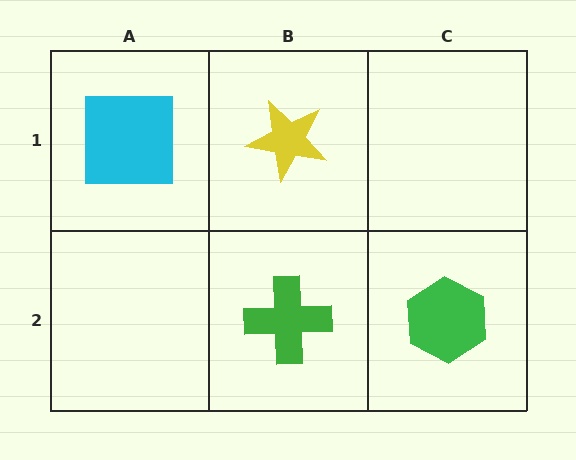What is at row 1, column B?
A yellow star.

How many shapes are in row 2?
2 shapes.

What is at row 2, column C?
A green hexagon.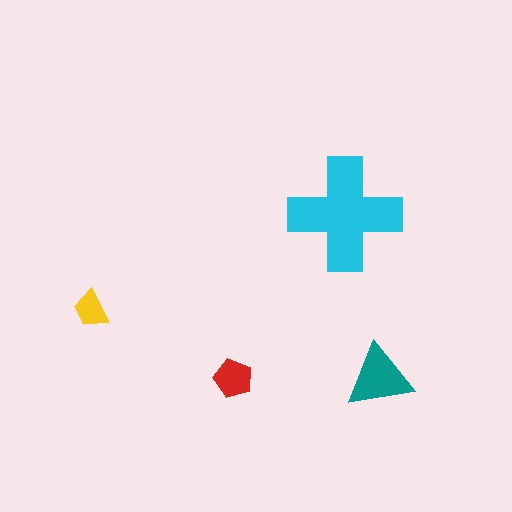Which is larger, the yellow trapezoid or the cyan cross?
The cyan cross.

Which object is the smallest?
The yellow trapezoid.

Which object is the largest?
The cyan cross.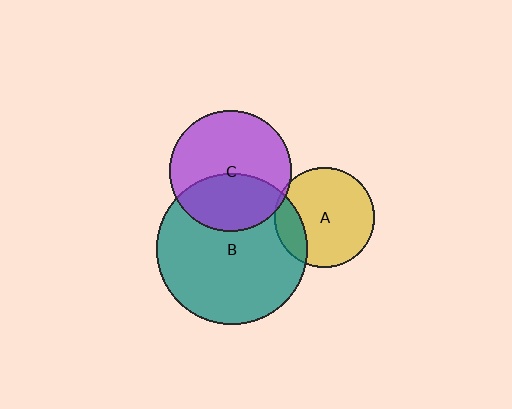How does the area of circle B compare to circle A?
Approximately 2.3 times.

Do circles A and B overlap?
Yes.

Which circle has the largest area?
Circle B (teal).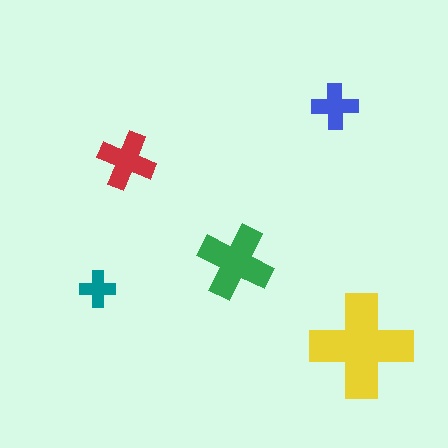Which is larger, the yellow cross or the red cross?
The yellow one.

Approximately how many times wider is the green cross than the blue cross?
About 1.5 times wider.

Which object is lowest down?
The yellow cross is bottommost.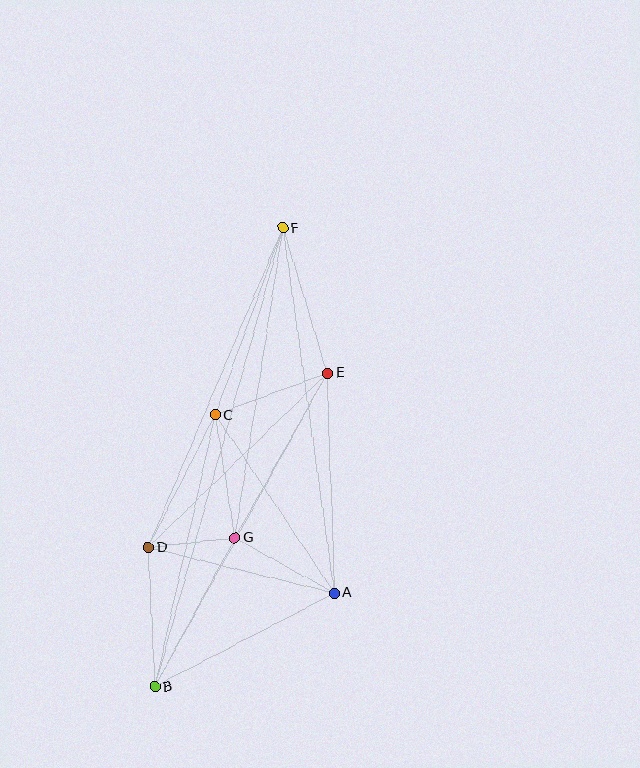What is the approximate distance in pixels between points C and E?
The distance between C and E is approximately 120 pixels.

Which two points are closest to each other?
Points D and G are closest to each other.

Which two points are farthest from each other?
Points B and F are farthest from each other.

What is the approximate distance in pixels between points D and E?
The distance between D and E is approximately 249 pixels.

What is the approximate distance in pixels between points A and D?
The distance between A and D is approximately 191 pixels.